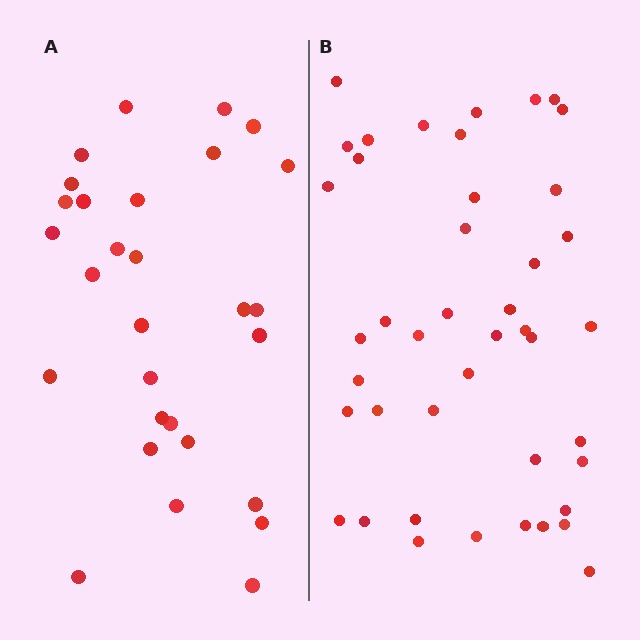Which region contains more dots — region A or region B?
Region B (the right region) has more dots.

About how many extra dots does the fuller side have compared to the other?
Region B has approximately 15 more dots than region A.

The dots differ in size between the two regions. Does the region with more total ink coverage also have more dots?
No. Region A has more total ink coverage because its dots are larger, but region B actually contains more individual dots. Total area can be misleading — the number of items is what matters here.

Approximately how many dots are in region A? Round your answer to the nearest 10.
About 30 dots. (The exact count is 29, which rounds to 30.)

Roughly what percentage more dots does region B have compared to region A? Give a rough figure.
About 50% more.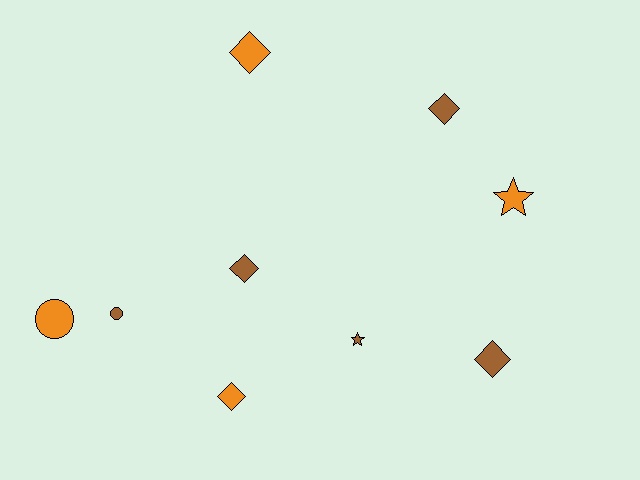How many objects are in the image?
There are 9 objects.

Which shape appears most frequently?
Diamond, with 5 objects.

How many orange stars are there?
There is 1 orange star.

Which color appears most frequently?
Brown, with 5 objects.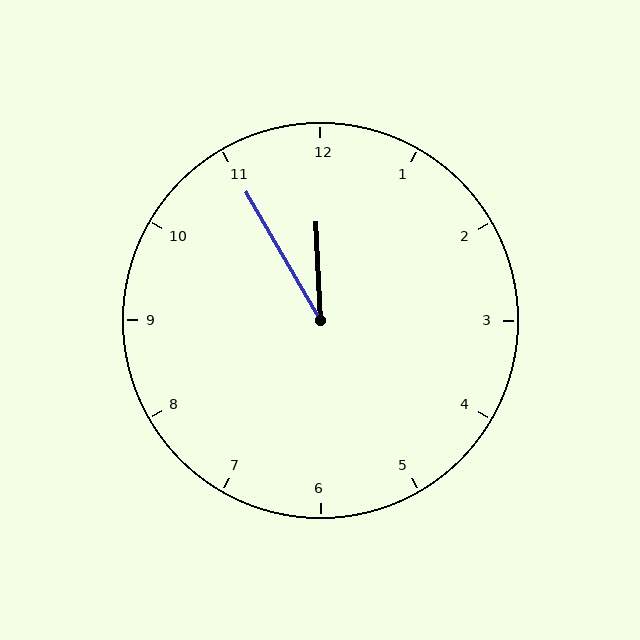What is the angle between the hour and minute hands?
Approximately 28 degrees.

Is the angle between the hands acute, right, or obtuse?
It is acute.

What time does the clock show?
11:55.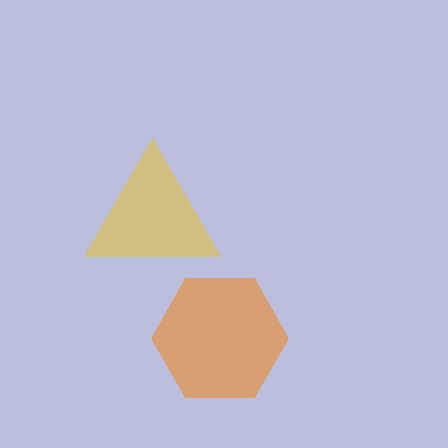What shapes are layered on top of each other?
The layered shapes are: a yellow triangle, an orange hexagon.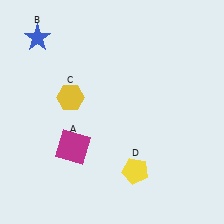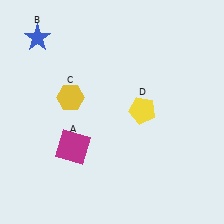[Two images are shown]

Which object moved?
The yellow pentagon (D) moved up.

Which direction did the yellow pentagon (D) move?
The yellow pentagon (D) moved up.